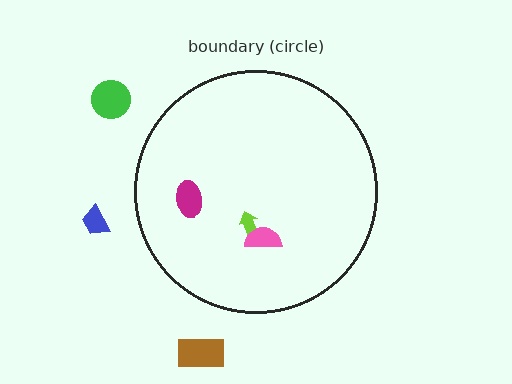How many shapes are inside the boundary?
3 inside, 3 outside.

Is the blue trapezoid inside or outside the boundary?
Outside.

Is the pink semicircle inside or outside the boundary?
Inside.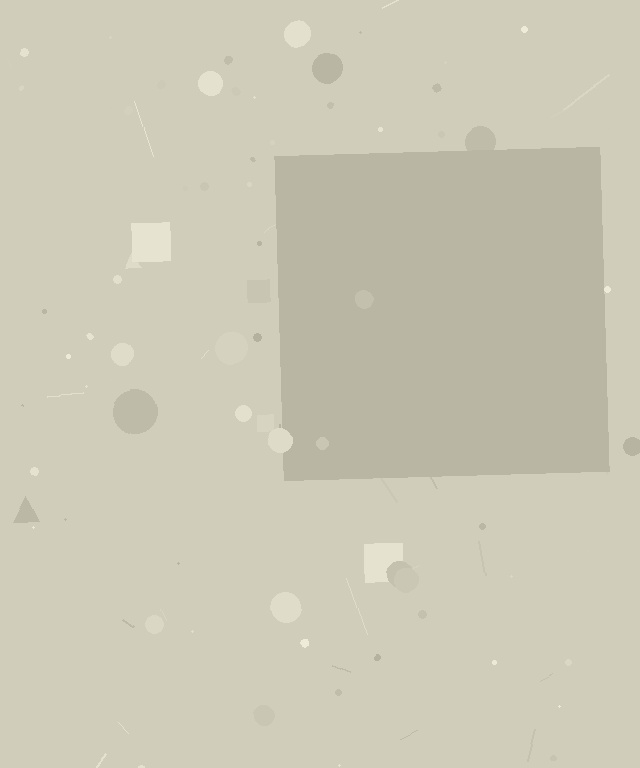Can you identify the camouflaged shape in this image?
The camouflaged shape is a square.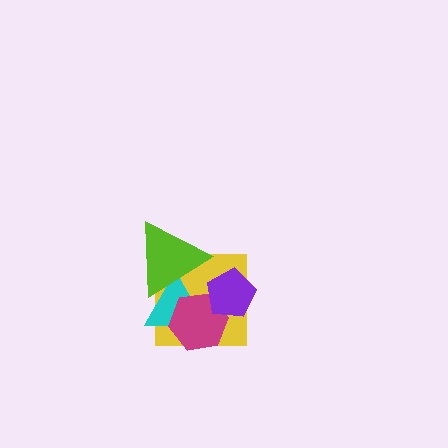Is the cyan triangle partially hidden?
Yes, it is partially covered by another shape.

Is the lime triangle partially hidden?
No, no other shape covers it.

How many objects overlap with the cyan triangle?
3 objects overlap with the cyan triangle.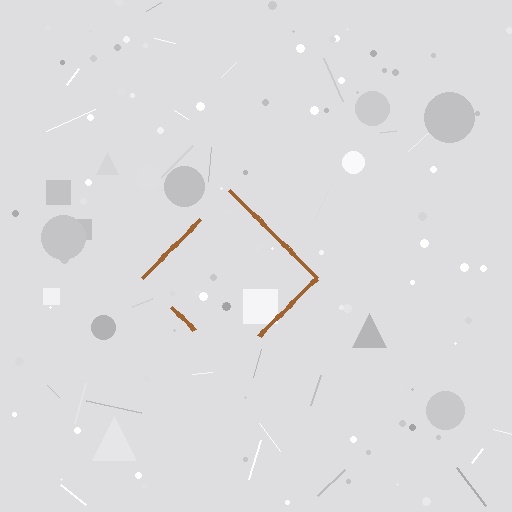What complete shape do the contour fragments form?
The contour fragments form a diamond.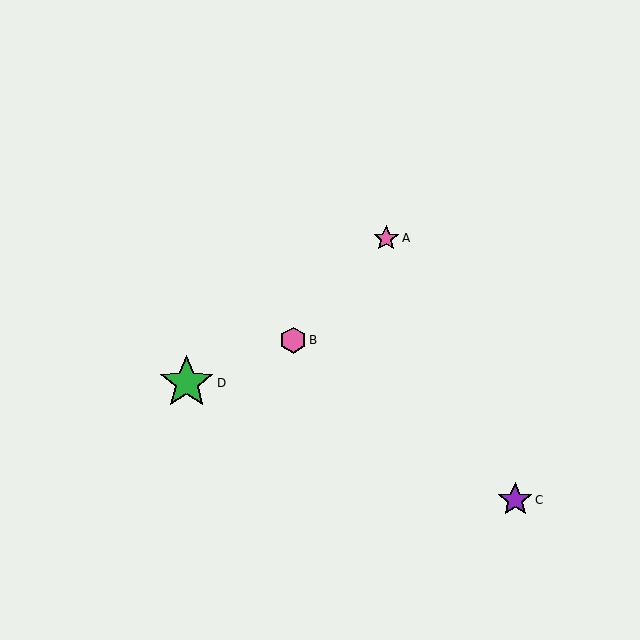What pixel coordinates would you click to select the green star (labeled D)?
Click at (187, 383) to select the green star D.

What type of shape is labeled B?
Shape B is a pink hexagon.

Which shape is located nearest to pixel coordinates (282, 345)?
The pink hexagon (labeled B) at (293, 340) is nearest to that location.